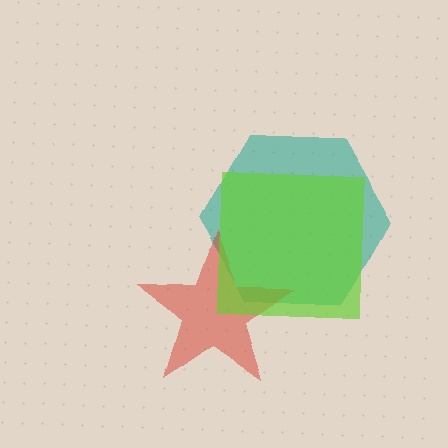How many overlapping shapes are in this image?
There are 3 overlapping shapes in the image.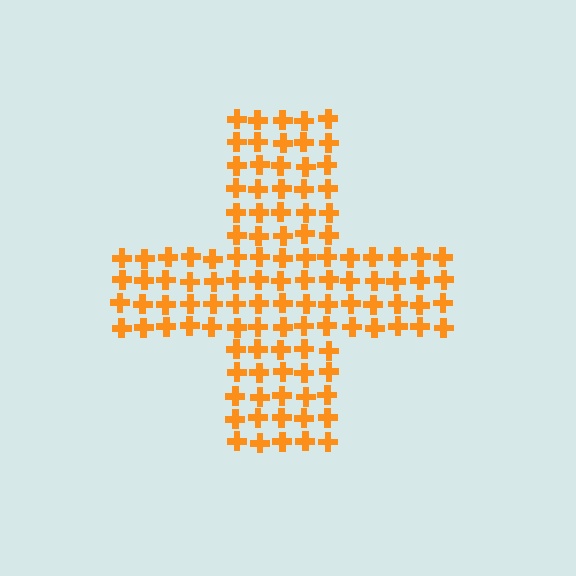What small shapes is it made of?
It is made of small crosses.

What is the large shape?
The large shape is a cross.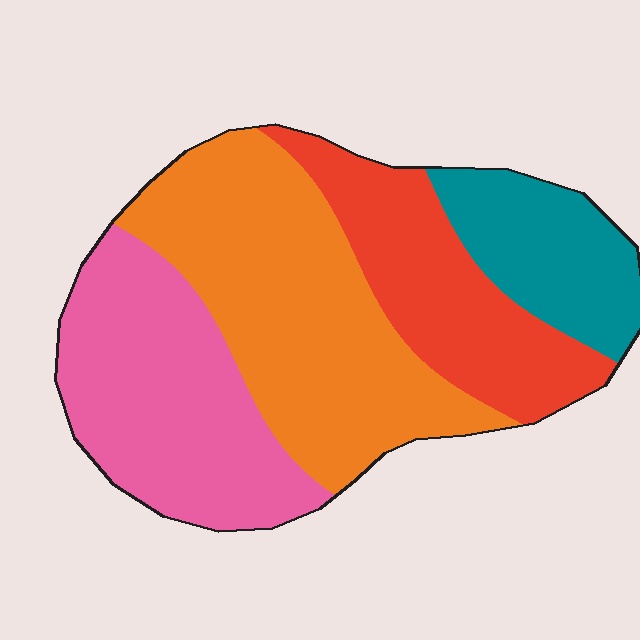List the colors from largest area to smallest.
From largest to smallest: orange, pink, red, teal.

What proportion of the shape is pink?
Pink covers about 30% of the shape.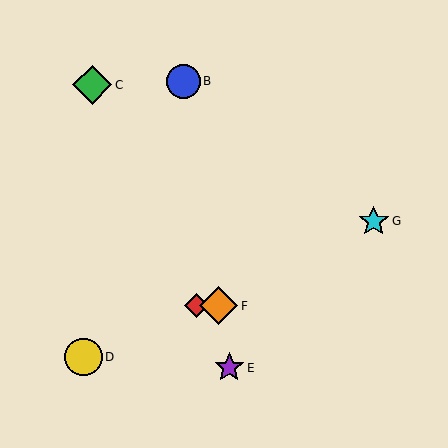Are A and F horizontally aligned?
Yes, both are at y≈306.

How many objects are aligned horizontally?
2 objects (A, F) are aligned horizontally.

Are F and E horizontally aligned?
No, F is at y≈306 and E is at y≈368.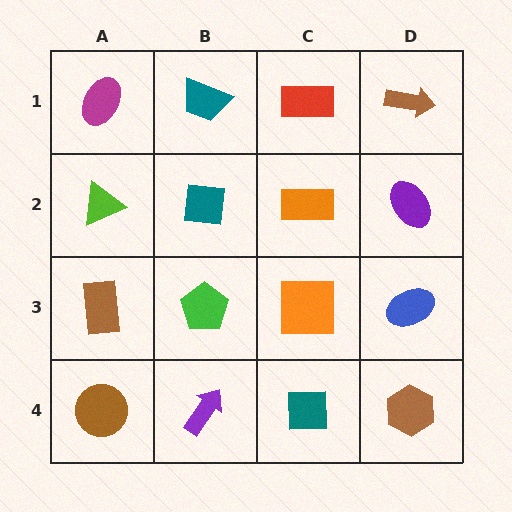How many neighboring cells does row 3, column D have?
3.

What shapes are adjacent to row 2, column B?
A teal trapezoid (row 1, column B), a green pentagon (row 3, column B), a lime triangle (row 2, column A), an orange rectangle (row 2, column C).